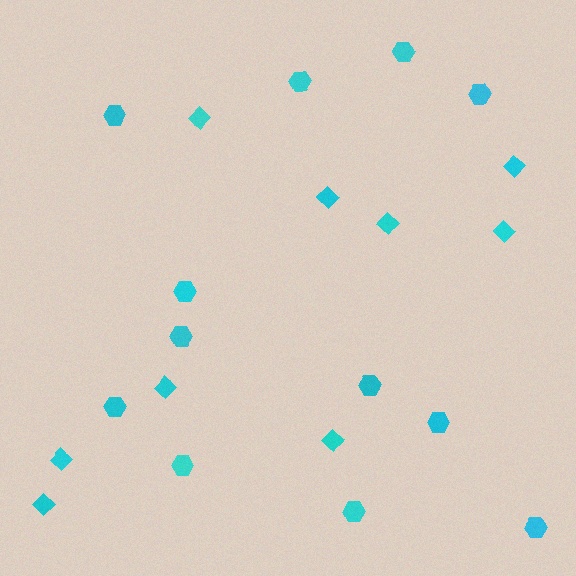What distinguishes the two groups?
There are 2 groups: one group of hexagons (12) and one group of diamonds (9).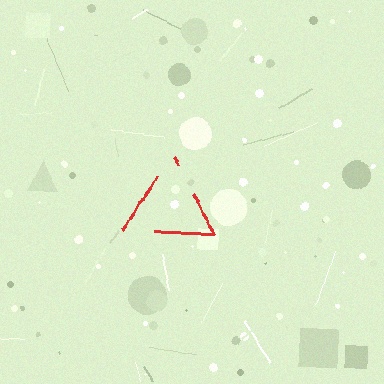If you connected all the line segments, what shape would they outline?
They would outline a triangle.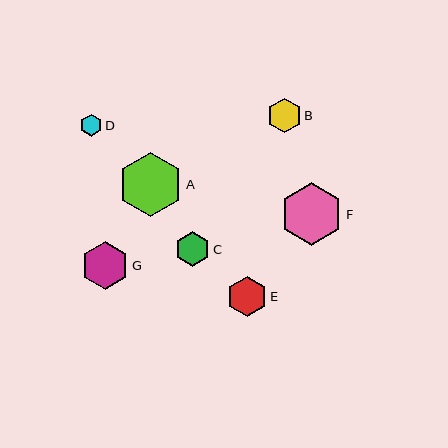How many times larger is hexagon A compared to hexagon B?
Hexagon A is approximately 1.9 times the size of hexagon B.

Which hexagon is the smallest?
Hexagon D is the smallest with a size of approximately 22 pixels.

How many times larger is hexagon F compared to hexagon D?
Hexagon F is approximately 2.8 times the size of hexagon D.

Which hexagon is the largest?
Hexagon A is the largest with a size of approximately 65 pixels.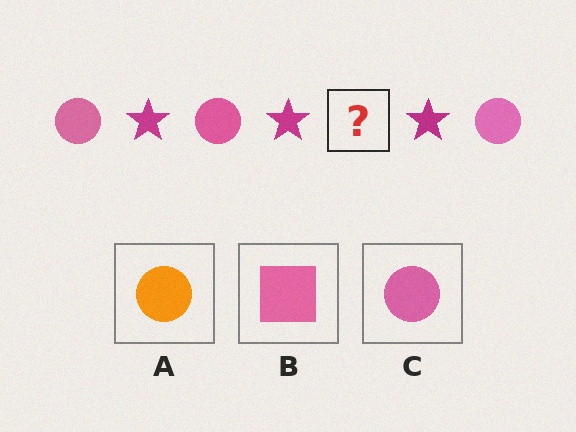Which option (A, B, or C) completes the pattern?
C.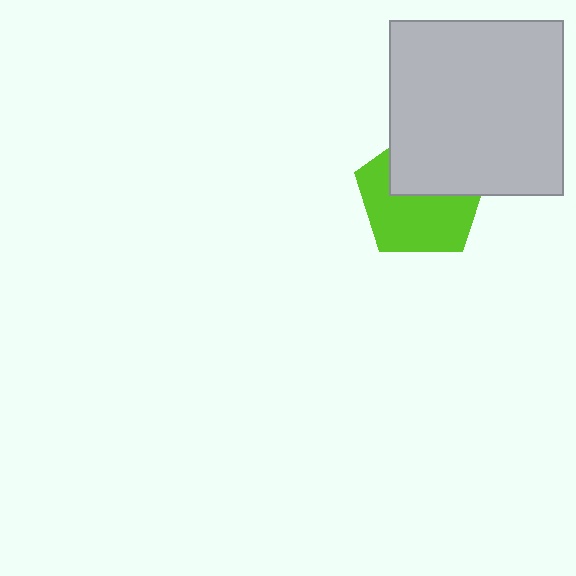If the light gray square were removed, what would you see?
You would see the complete lime pentagon.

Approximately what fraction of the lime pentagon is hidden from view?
Roughly 42% of the lime pentagon is hidden behind the light gray square.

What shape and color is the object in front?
The object in front is a light gray square.